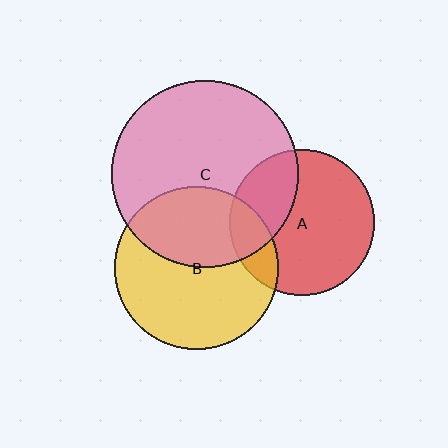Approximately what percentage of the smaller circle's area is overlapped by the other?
Approximately 30%.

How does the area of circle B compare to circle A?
Approximately 1.3 times.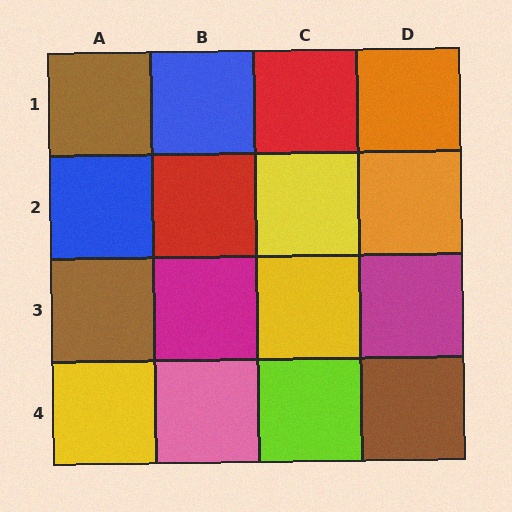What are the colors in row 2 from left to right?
Blue, red, yellow, orange.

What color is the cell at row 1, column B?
Blue.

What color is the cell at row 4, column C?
Lime.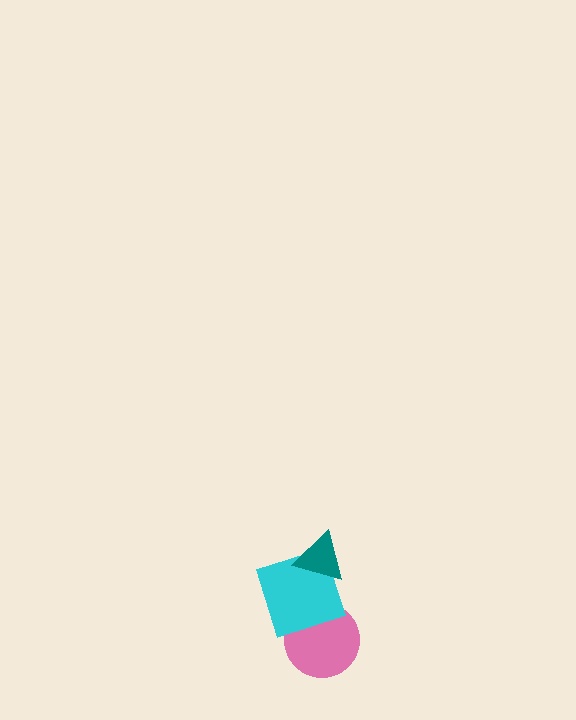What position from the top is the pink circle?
The pink circle is 3rd from the top.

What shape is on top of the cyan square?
The teal triangle is on top of the cyan square.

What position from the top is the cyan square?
The cyan square is 2nd from the top.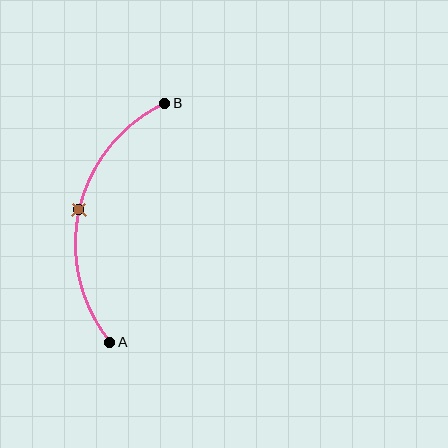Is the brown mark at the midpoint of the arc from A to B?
Yes. The brown mark lies on the arc at equal arc-length from both A and B — it is the arc midpoint.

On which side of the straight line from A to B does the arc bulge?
The arc bulges to the left of the straight line connecting A and B.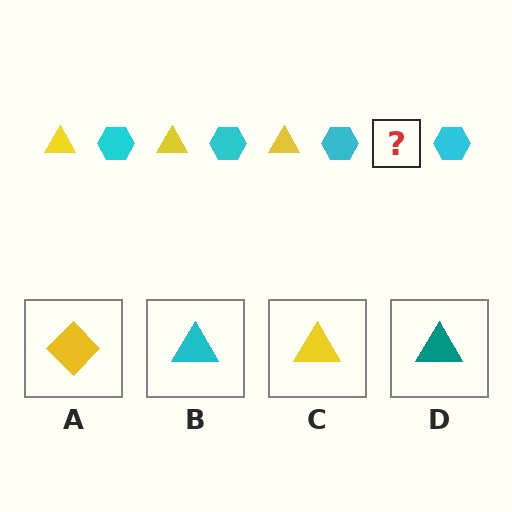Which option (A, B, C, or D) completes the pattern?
C.